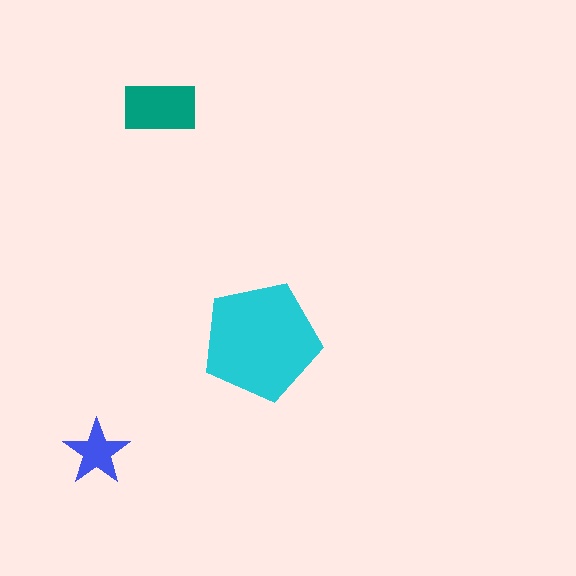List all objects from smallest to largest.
The blue star, the teal rectangle, the cyan pentagon.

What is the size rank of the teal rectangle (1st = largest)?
2nd.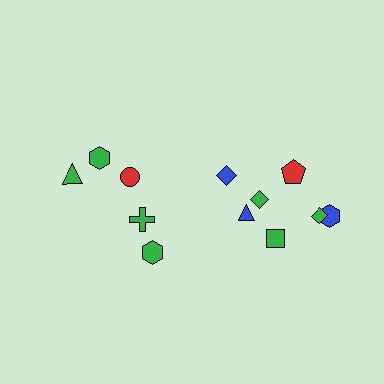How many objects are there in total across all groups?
There are 12 objects.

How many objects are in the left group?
There are 5 objects.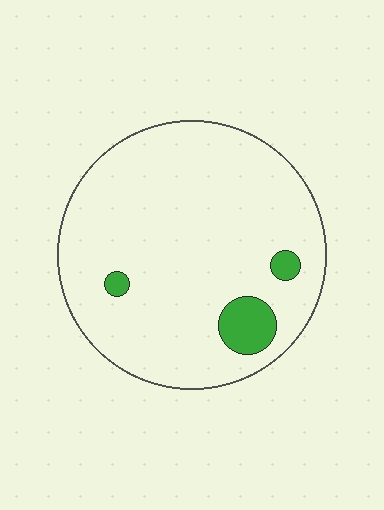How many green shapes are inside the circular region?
3.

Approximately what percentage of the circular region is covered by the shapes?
Approximately 5%.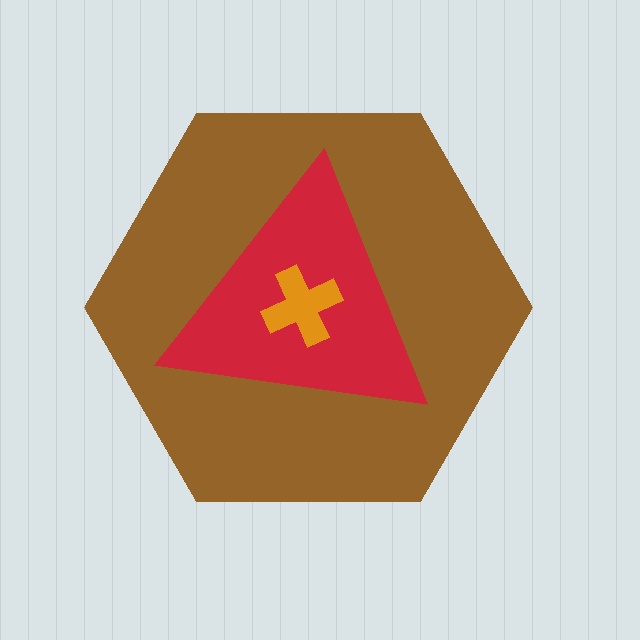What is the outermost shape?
The brown hexagon.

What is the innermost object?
The orange cross.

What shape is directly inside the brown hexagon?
The red triangle.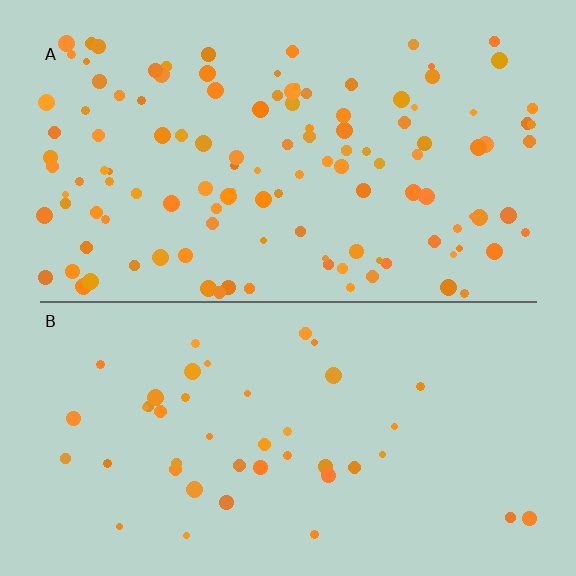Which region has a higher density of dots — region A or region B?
A (the top).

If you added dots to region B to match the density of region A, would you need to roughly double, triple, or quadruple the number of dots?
Approximately triple.